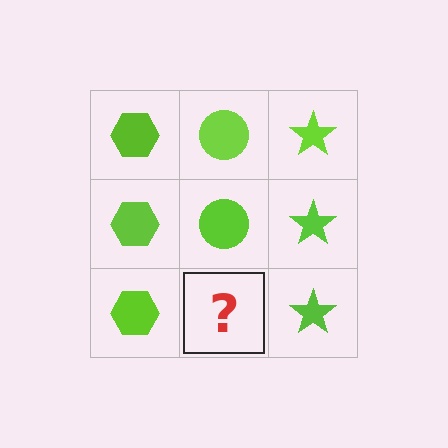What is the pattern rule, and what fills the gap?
The rule is that each column has a consistent shape. The gap should be filled with a lime circle.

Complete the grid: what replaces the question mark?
The question mark should be replaced with a lime circle.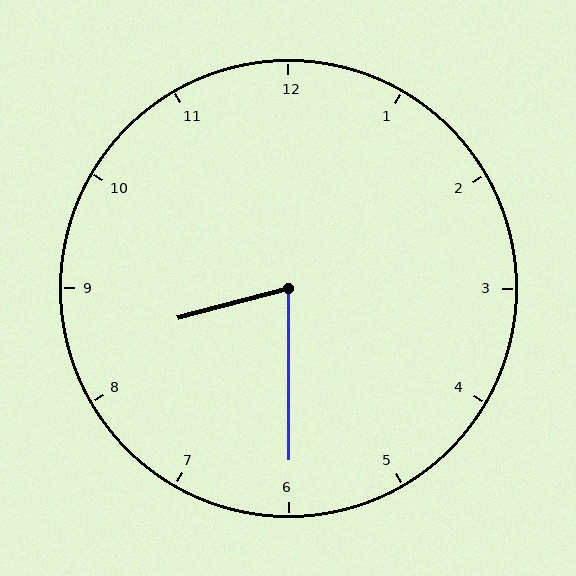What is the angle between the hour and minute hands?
Approximately 75 degrees.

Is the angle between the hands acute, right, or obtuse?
It is acute.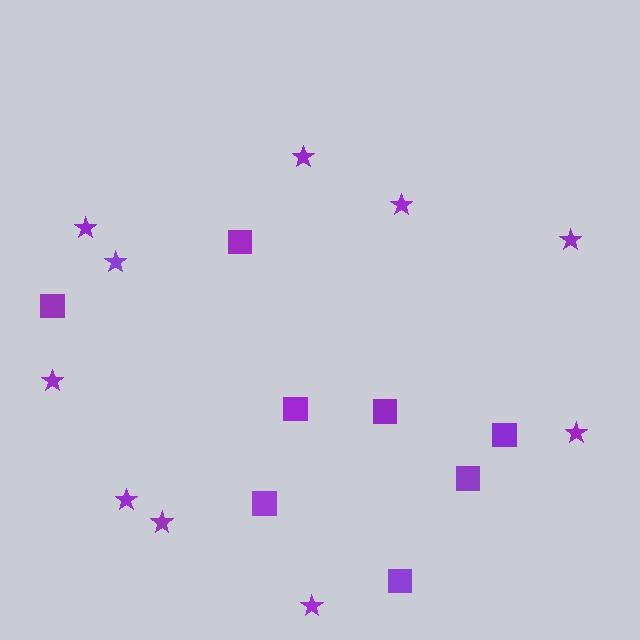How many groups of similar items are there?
There are 2 groups: one group of stars (10) and one group of squares (8).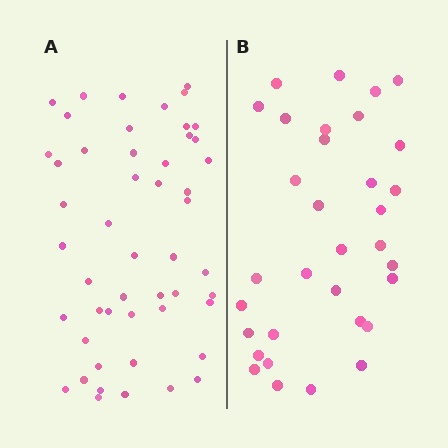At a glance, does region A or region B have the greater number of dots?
Region A (the left region) has more dots.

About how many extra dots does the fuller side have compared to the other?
Region A has approximately 15 more dots than region B.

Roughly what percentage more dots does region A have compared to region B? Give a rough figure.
About 50% more.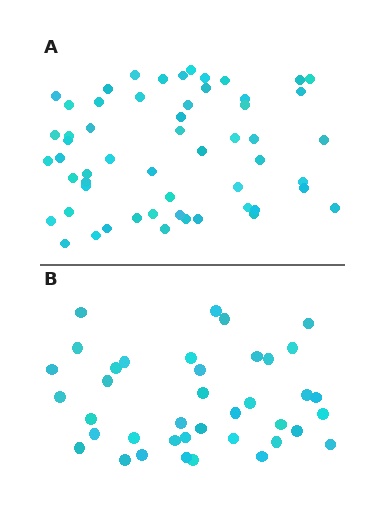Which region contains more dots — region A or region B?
Region A (the top region) has more dots.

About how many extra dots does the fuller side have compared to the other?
Region A has approximately 15 more dots than region B.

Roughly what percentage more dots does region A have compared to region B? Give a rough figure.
About 45% more.